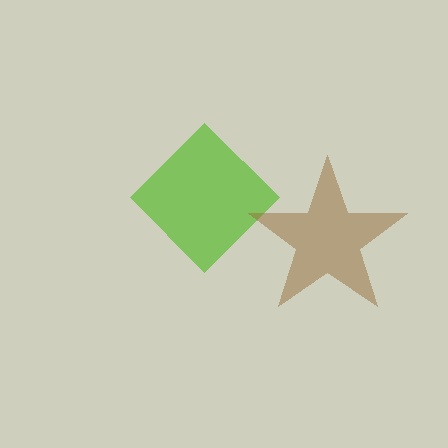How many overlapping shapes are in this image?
There are 2 overlapping shapes in the image.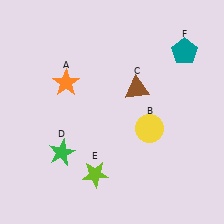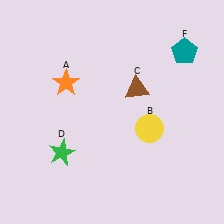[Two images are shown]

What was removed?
The lime star (E) was removed in Image 2.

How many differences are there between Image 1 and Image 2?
There is 1 difference between the two images.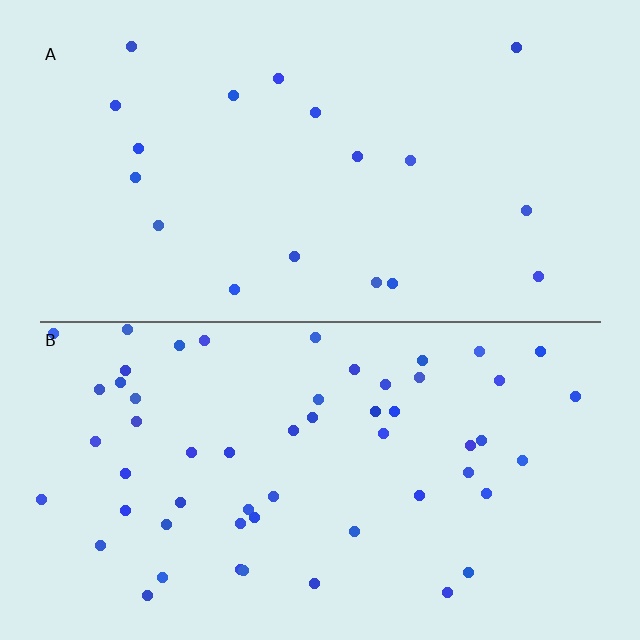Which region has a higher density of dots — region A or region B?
B (the bottom).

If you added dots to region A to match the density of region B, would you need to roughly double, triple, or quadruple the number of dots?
Approximately triple.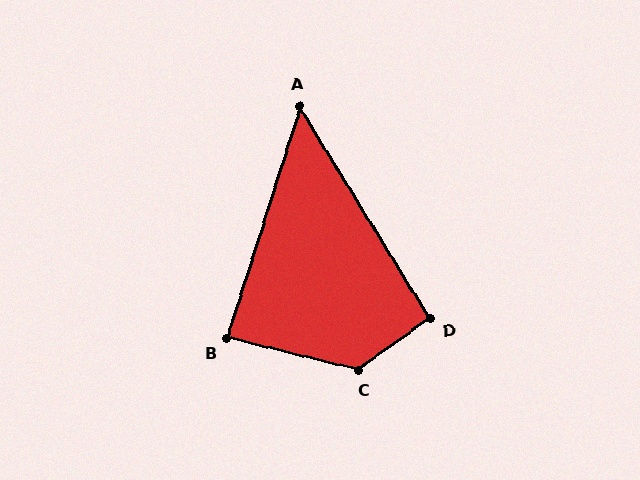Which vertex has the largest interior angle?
C, at approximately 131 degrees.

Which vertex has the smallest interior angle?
A, at approximately 49 degrees.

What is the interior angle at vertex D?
Approximately 94 degrees (approximately right).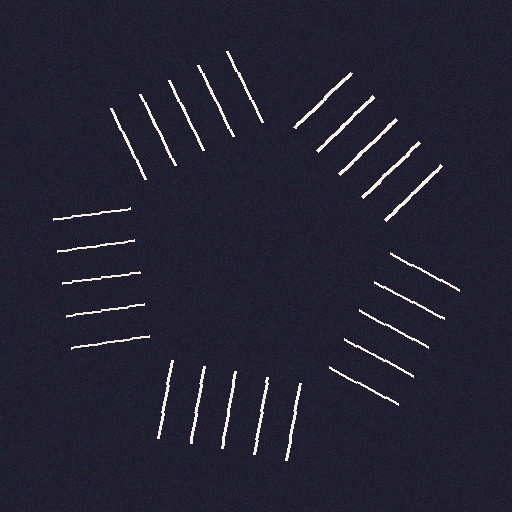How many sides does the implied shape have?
5 sides — the line-ends trace a pentagon.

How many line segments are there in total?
25 — 5 along each of the 5 edges.